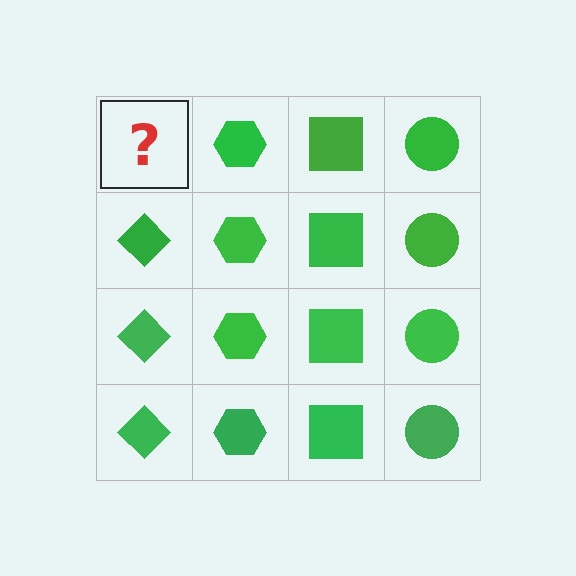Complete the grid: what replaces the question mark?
The question mark should be replaced with a green diamond.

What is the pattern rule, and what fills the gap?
The rule is that each column has a consistent shape. The gap should be filled with a green diamond.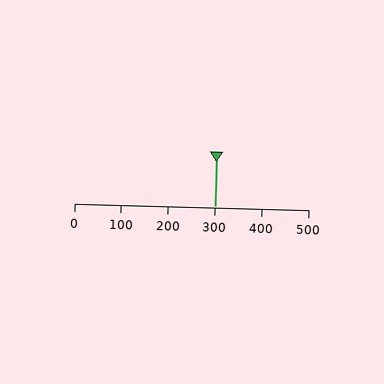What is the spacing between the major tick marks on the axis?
The major ticks are spaced 100 apart.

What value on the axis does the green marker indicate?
The marker indicates approximately 300.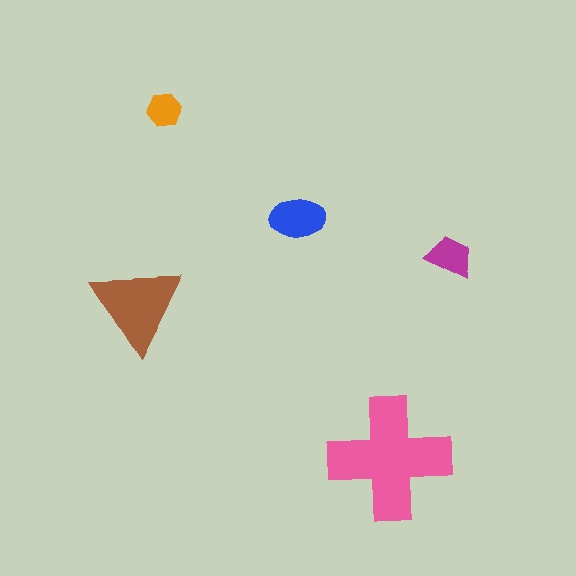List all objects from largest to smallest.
The pink cross, the brown triangle, the blue ellipse, the magenta trapezoid, the orange hexagon.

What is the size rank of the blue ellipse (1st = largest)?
3rd.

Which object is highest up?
The orange hexagon is topmost.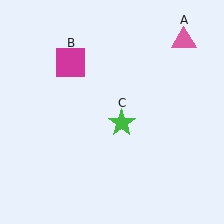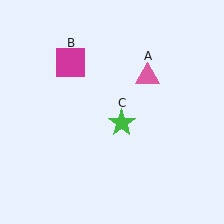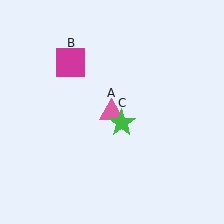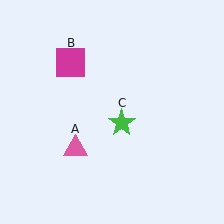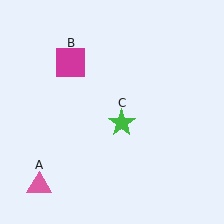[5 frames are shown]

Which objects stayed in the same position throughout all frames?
Magenta square (object B) and green star (object C) remained stationary.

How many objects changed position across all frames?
1 object changed position: pink triangle (object A).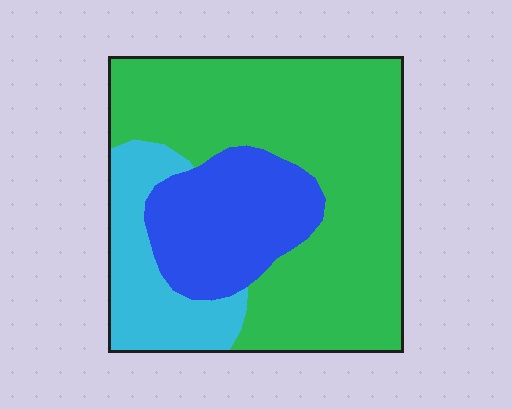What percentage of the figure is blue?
Blue covers roughly 20% of the figure.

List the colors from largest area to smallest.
From largest to smallest: green, blue, cyan.